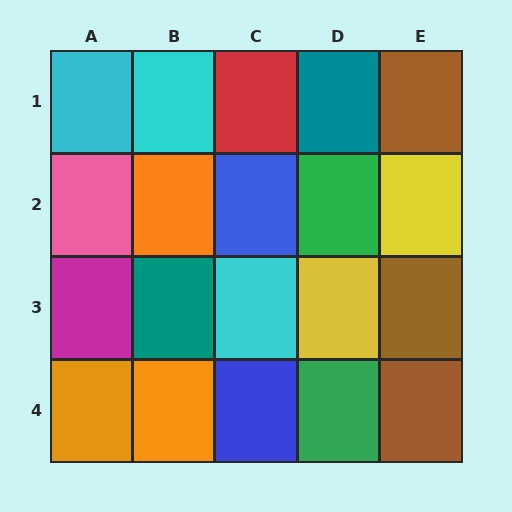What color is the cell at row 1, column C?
Red.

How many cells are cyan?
3 cells are cyan.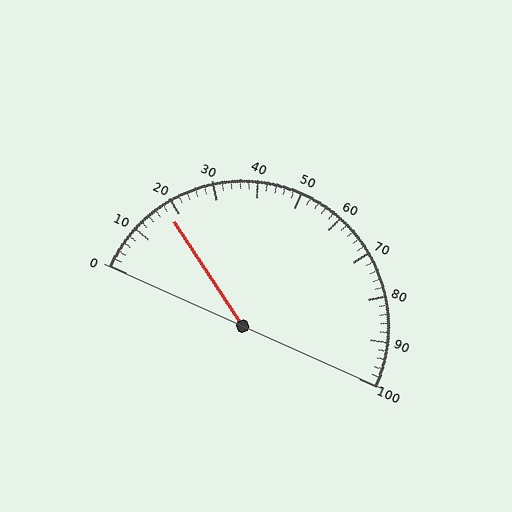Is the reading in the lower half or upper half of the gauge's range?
The reading is in the lower half of the range (0 to 100).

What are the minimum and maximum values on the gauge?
The gauge ranges from 0 to 100.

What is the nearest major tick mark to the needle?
The nearest major tick mark is 20.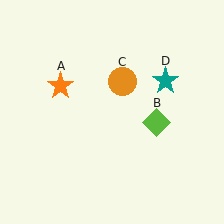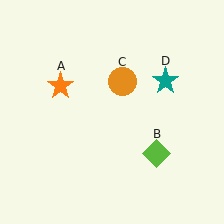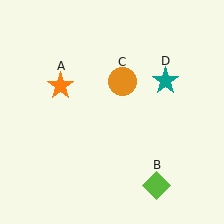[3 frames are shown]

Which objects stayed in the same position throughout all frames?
Orange star (object A) and orange circle (object C) and teal star (object D) remained stationary.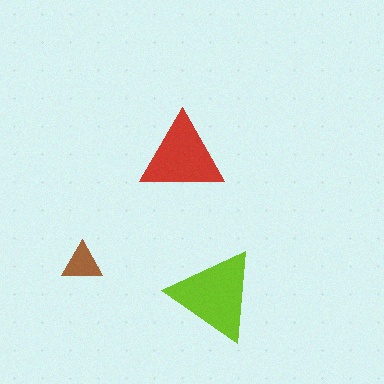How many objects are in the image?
There are 3 objects in the image.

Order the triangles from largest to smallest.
the lime one, the red one, the brown one.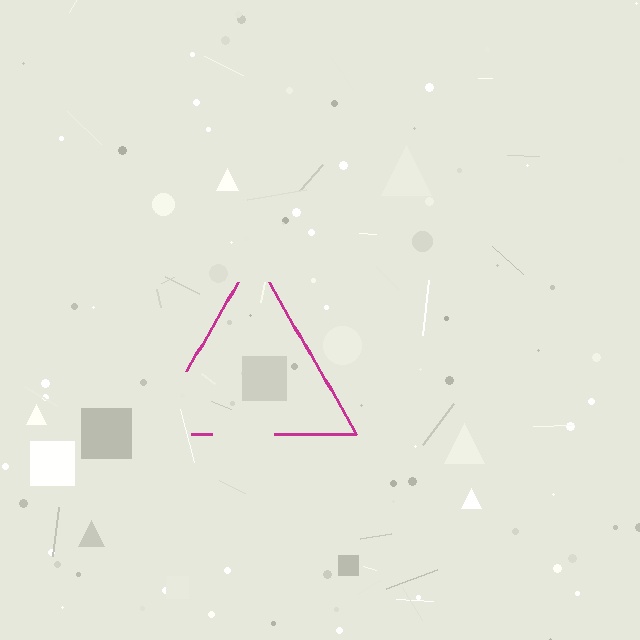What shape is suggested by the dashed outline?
The dashed outline suggests a triangle.